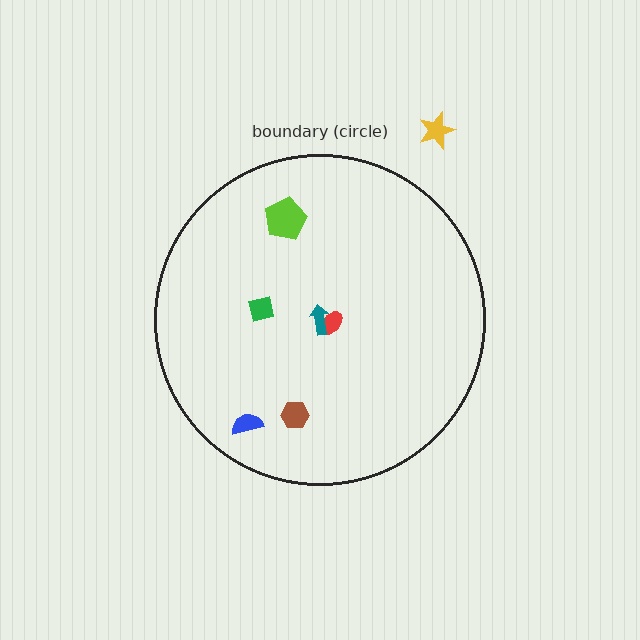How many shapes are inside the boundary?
6 inside, 1 outside.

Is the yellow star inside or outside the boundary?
Outside.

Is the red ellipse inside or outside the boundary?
Inside.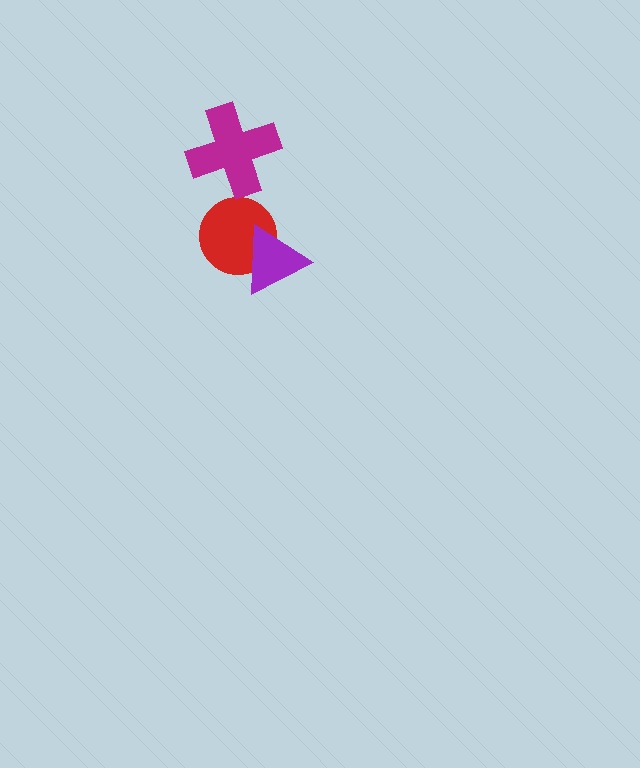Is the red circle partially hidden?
Yes, it is partially covered by another shape.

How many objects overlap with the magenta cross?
0 objects overlap with the magenta cross.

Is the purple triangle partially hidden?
No, no other shape covers it.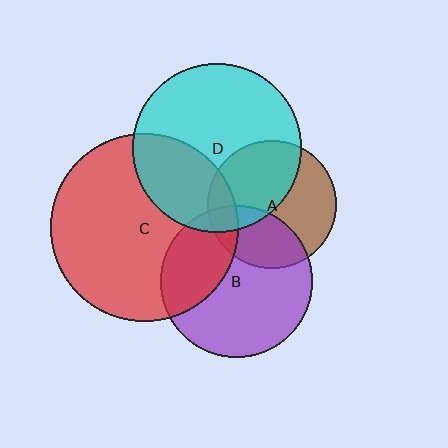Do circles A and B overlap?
Yes.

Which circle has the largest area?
Circle C (red).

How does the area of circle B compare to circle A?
Approximately 1.4 times.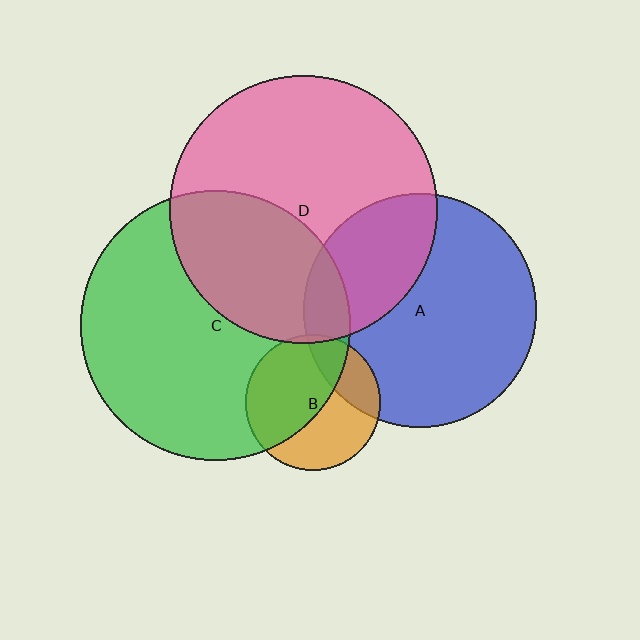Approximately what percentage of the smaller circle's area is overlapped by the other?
Approximately 55%.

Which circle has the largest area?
Circle C (green).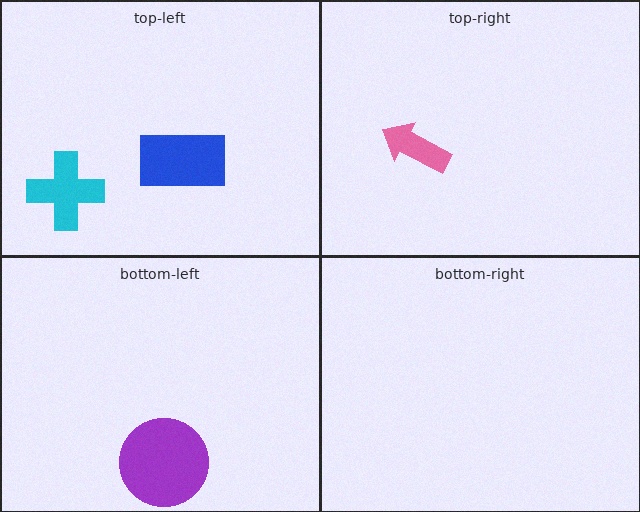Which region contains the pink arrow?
The top-right region.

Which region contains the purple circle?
The bottom-left region.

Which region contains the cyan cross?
The top-left region.